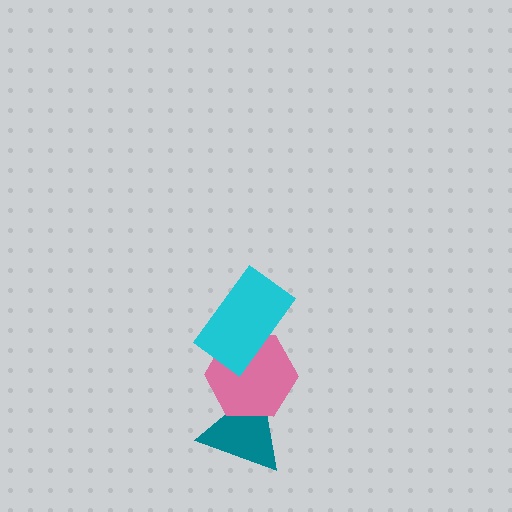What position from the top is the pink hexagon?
The pink hexagon is 2nd from the top.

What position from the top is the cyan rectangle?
The cyan rectangle is 1st from the top.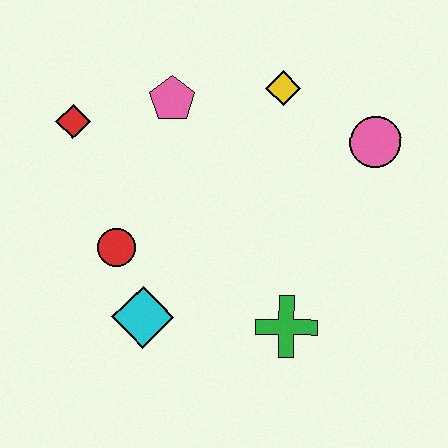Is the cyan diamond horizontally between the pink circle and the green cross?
No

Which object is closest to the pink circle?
The yellow diamond is closest to the pink circle.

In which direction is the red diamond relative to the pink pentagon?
The red diamond is to the left of the pink pentagon.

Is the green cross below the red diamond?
Yes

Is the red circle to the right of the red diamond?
Yes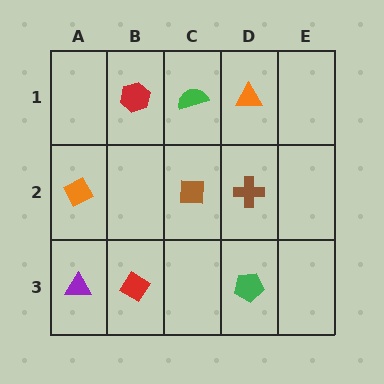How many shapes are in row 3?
3 shapes.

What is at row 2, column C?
A brown square.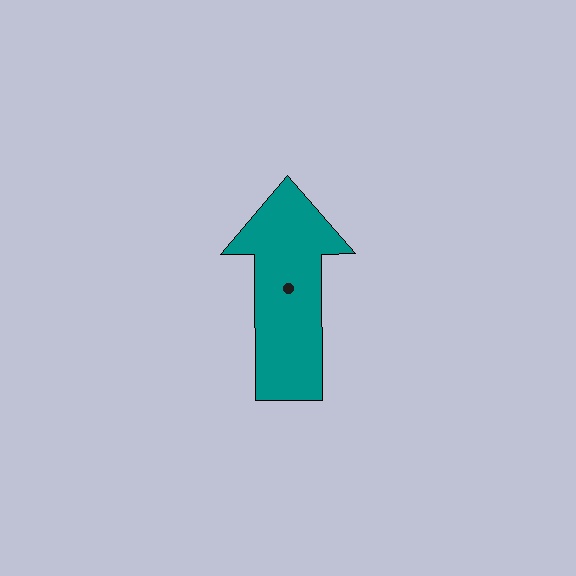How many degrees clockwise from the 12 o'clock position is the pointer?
Approximately 360 degrees.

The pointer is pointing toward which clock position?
Roughly 12 o'clock.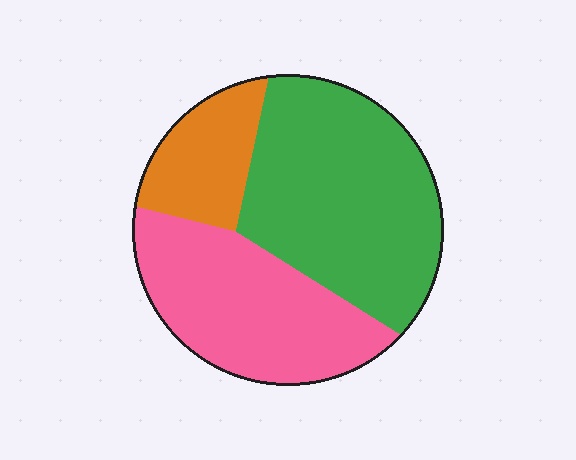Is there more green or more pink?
Green.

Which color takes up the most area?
Green, at roughly 50%.